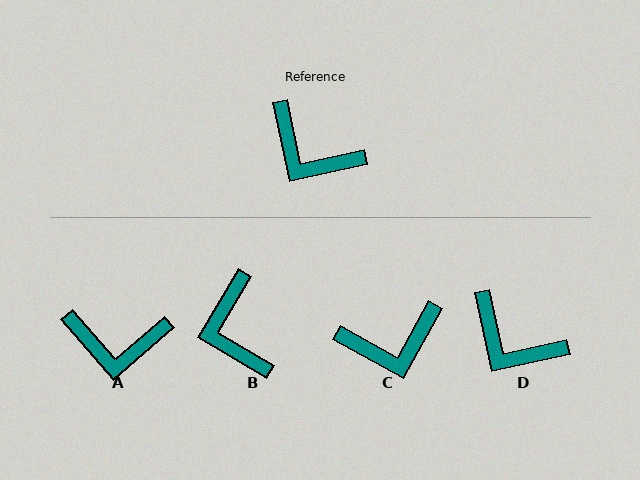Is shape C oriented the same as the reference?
No, it is off by about 49 degrees.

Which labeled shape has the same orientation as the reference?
D.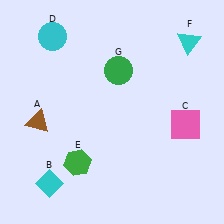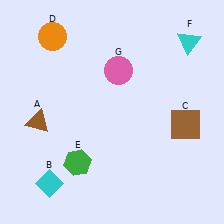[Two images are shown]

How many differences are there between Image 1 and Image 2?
There are 3 differences between the two images.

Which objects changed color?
C changed from pink to brown. D changed from cyan to orange. G changed from green to pink.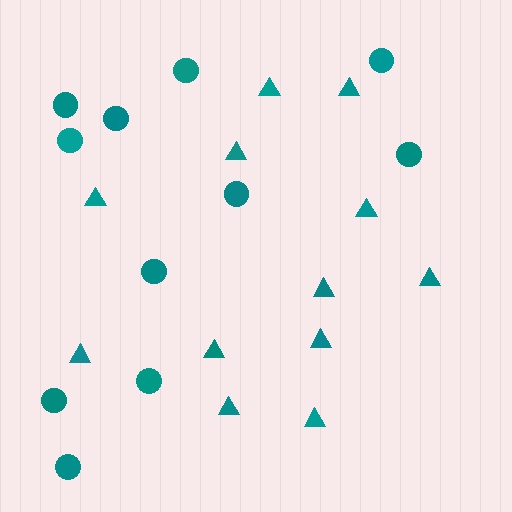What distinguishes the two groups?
There are 2 groups: one group of circles (11) and one group of triangles (12).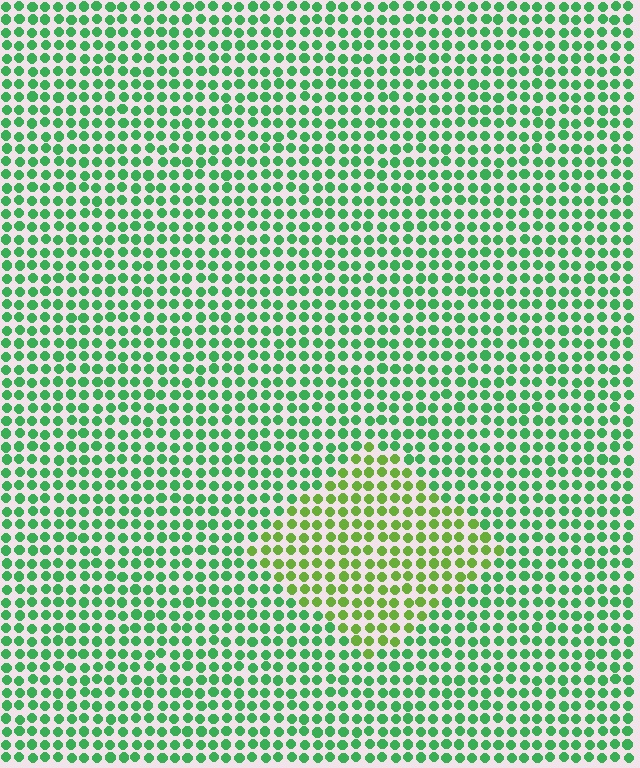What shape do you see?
I see a diamond.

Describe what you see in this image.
The image is filled with small green elements in a uniform arrangement. A diamond-shaped region is visible where the elements are tinted to a slightly different hue, forming a subtle color boundary.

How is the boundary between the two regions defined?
The boundary is defined purely by a slight shift in hue (about 38 degrees). Spacing, size, and orientation are identical on both sides.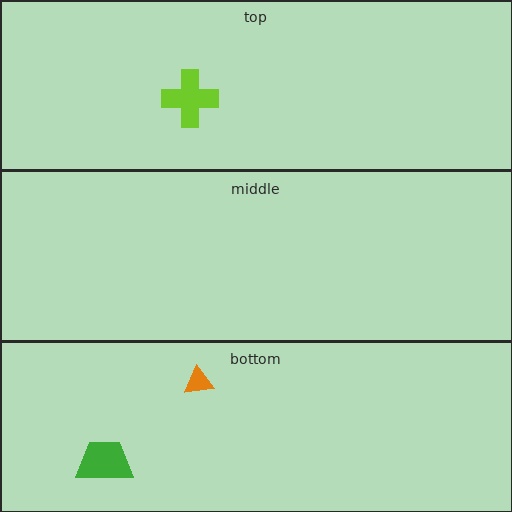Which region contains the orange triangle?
The bottom region.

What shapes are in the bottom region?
The orange triangle, the green trapezoid.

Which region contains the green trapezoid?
The bottom region.